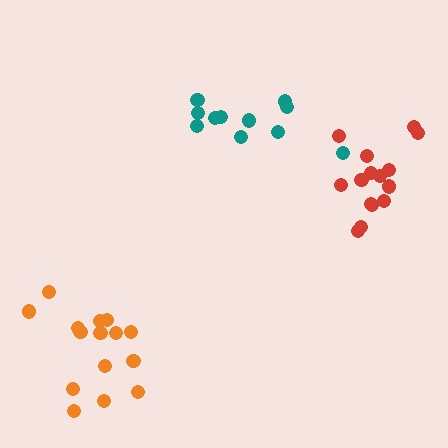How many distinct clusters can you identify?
There are 3 distinct clusters.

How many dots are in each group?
Group 1: 11 dots, Group 2: 15 dots, Group 3: 15 dots (41 total).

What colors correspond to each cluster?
The clusters are colored: teal, red, orange.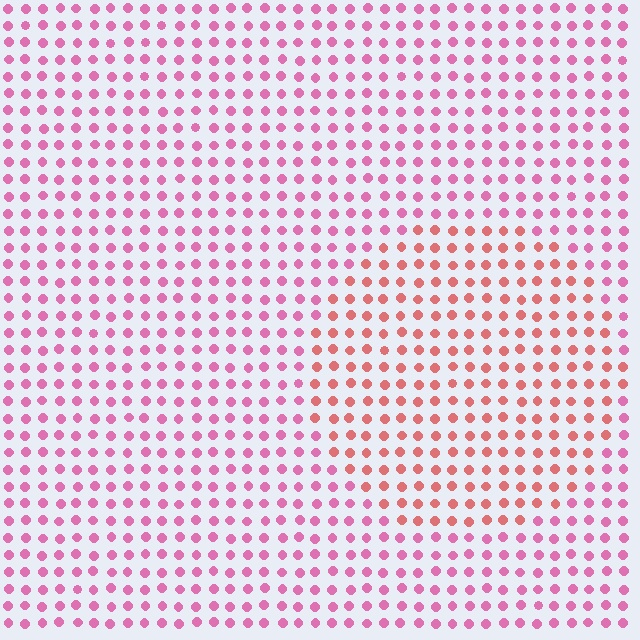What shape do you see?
I see a circle.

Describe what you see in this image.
The image is filled with small pink elements in a uniform arrangement. A circle-shaped region is visible where the elements are tinted to a slightly different hue, forming a subtle color boundary.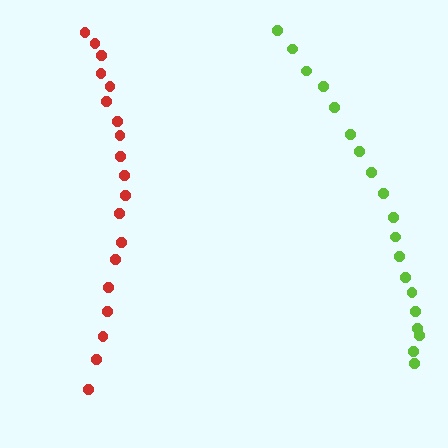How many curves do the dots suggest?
There are 2 distinct paths.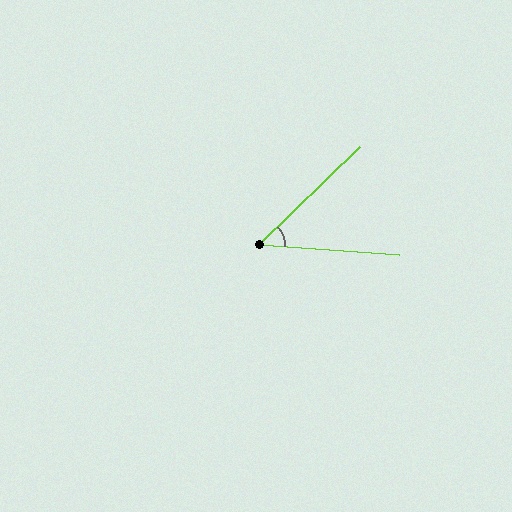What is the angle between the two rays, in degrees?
Approximately 48 degrees.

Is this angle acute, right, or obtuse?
It is acute.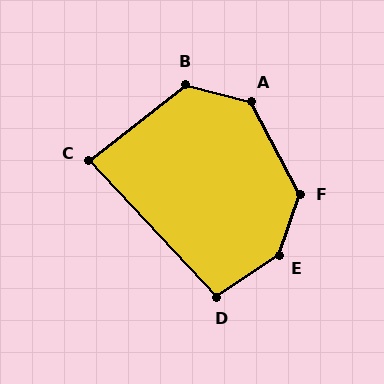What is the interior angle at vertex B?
Approximately 127 degrees (obtuse).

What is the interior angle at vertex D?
Approximately 99 degrees (obtuse).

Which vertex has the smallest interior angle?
C, at approximately 85 degrees.